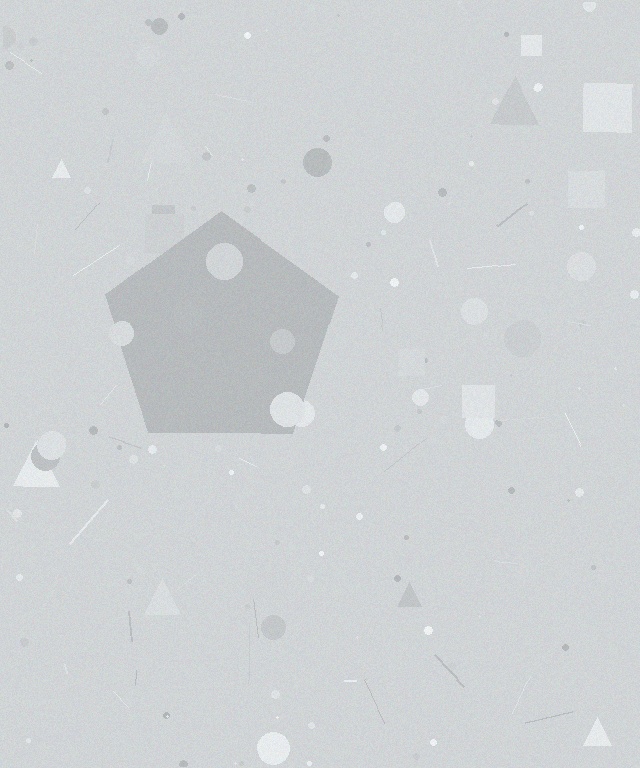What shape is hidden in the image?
A pentagon is hidden in the image.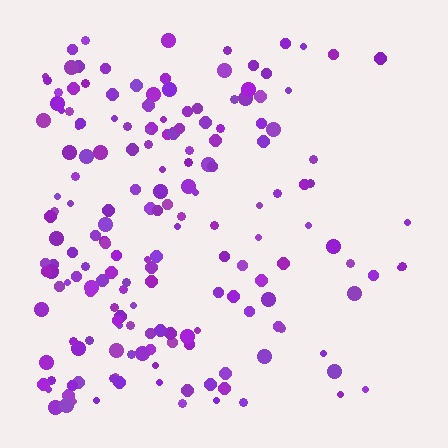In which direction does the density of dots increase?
From right to left, with the left side densest.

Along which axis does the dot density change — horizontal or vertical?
Horizontal.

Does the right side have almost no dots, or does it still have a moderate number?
Still a moderate number, just noticeably fewer than the left.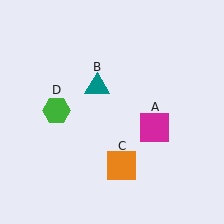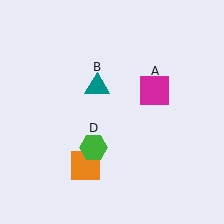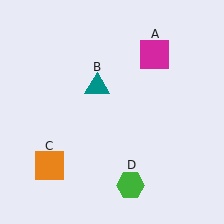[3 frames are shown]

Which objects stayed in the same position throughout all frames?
Teal triangle (object B) remained stationary.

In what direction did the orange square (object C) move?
The orange square (object C) moved left.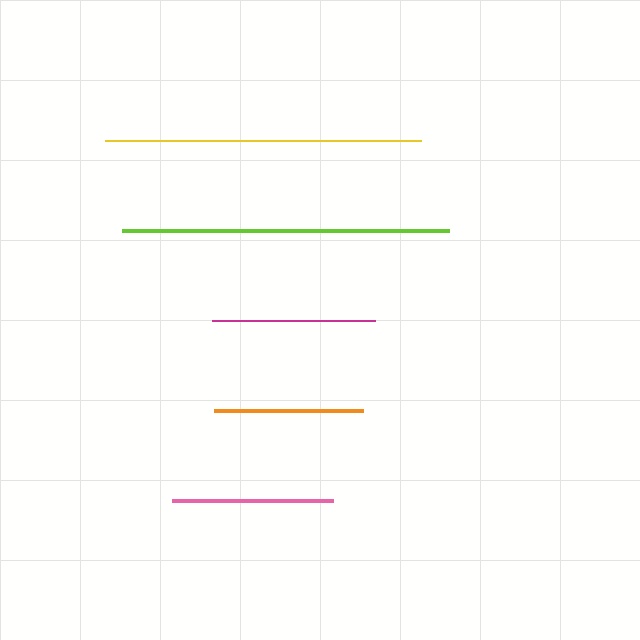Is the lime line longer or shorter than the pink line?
The lime line is longer than the pink line.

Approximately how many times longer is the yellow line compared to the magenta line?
The yellow line is approximately 1.9 times the length of the magenta line.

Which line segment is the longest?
The lime line is the longest at approximately 327 pixels.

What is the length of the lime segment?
The lime segment is approximately 327 pixels long.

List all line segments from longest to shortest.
From longest to shortest: lime, yellow, magenta, pink, orange.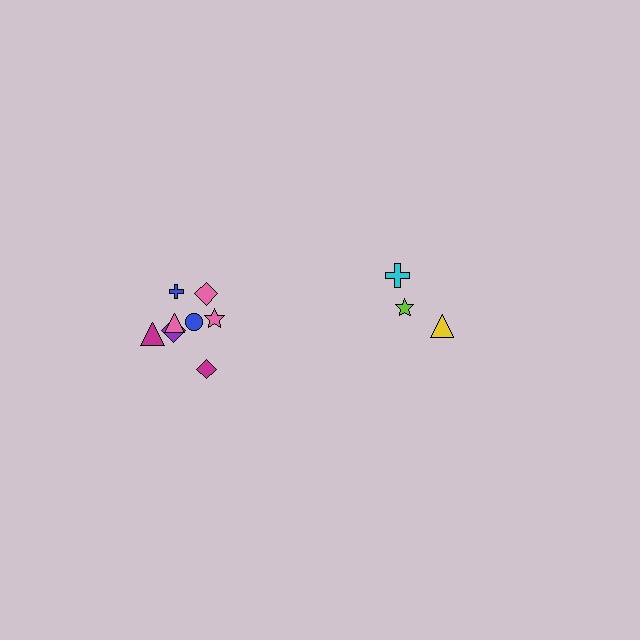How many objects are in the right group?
There are 3 objects.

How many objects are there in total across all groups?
There are 11 objects.